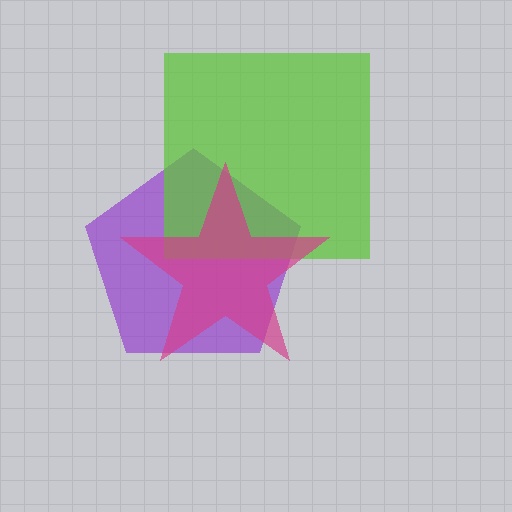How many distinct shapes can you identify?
There are 3 distinct shapes: a purple pentagon, a lime square, a magenta star.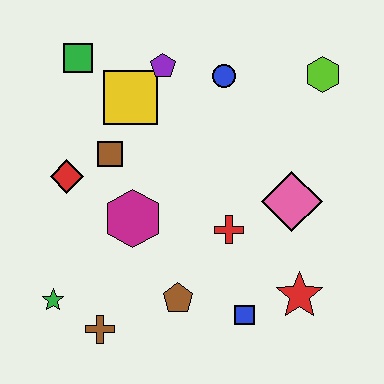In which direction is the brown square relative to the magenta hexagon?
The brown square is above the magenta hexagon.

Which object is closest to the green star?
The brown cross is closest to the green star.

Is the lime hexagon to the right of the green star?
Yes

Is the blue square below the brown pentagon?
Yes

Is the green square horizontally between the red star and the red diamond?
Yes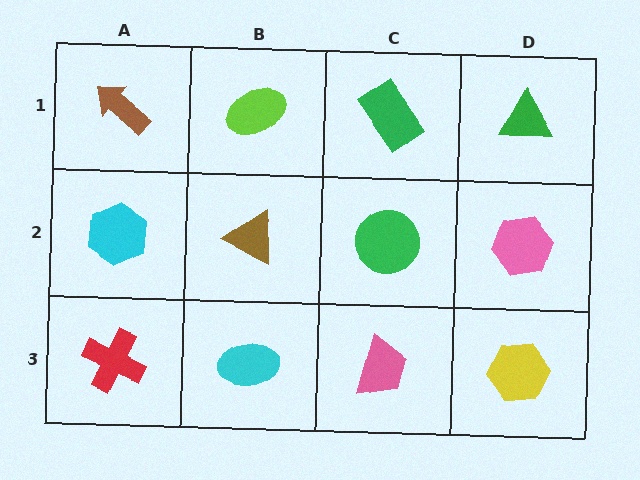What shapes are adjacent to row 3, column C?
A green circle (row 2, column C), a cyan ellipse (row 3, column B), a yellow hexagon (row 3, column D).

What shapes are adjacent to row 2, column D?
A green triangle (row 1, column D), a yellow hexagon (row 3, column D), a green circle (row 2, column C).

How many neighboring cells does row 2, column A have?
3.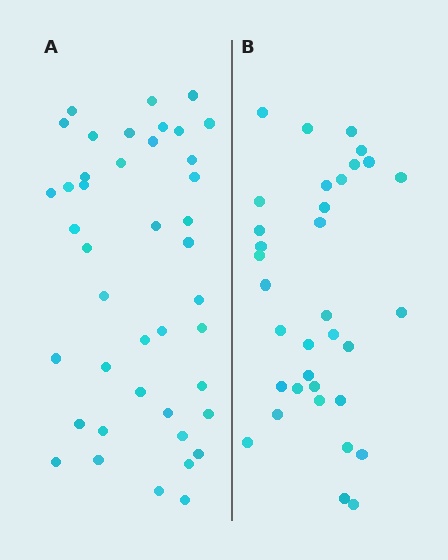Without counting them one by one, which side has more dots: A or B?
Region A (the left region) has more dots.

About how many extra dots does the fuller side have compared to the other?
Region A has roughly 8 or so more dots than region B.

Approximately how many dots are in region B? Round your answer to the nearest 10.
About 30 dots. (The exact count is 34, which rounds to 30.)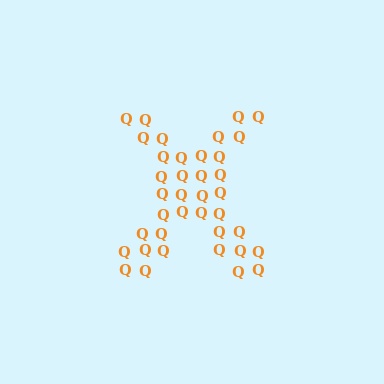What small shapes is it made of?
It is made of small letter Q's.